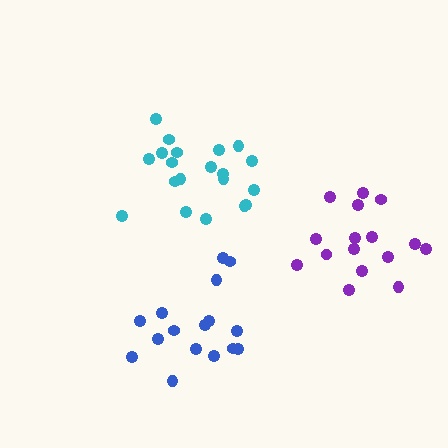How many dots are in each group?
Group 1: 16 dots, Group 2: 20 dots, Group 3: 16 dots (52 total).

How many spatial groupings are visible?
There are 3 spatial groupings.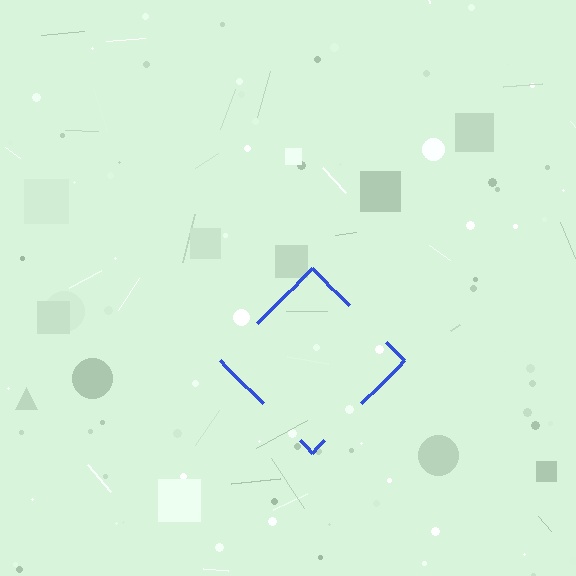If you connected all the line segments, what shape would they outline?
They would outline a diamond.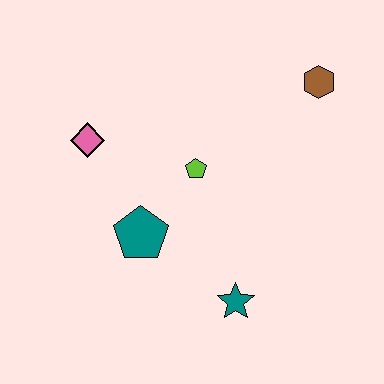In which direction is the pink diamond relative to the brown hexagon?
The pink diamond is to the left of the brown hexagon.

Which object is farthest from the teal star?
The brown hexagon is farthest from the teal star.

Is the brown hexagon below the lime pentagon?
No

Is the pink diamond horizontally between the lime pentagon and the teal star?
No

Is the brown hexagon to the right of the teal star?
Yes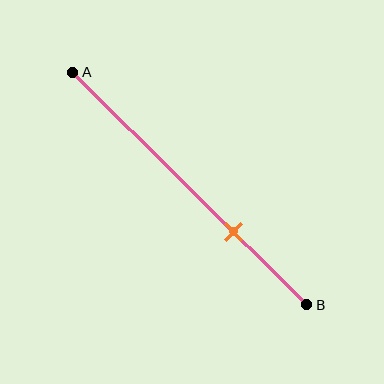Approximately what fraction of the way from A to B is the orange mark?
The orange mark is approximately 70% of the way from A to B.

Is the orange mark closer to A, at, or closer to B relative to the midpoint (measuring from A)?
The orange mark is closer to point B than the midpoint of segment AB.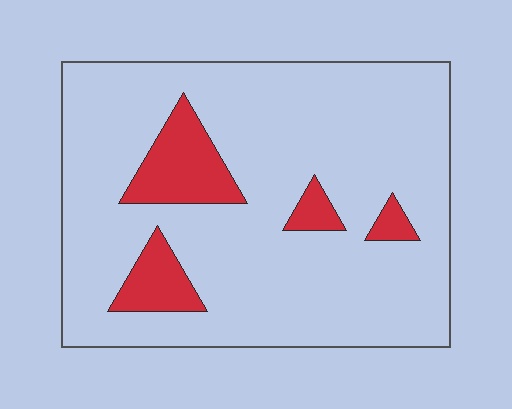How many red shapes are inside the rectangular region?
4.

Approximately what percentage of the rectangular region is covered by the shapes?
Approximately 15%.